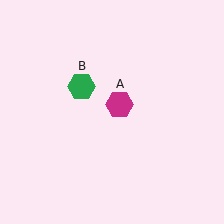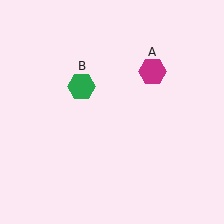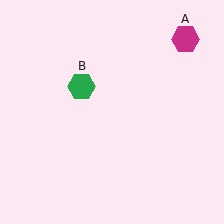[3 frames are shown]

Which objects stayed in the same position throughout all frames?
Green hexagon (object B) remained stationary.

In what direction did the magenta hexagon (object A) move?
The magenta hexagon (object A) moved up and to the right.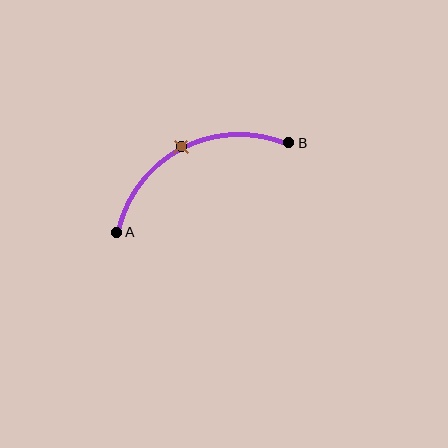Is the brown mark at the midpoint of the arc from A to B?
Yes. The brown mark lies on the arc at equal arc-length from both A and B — it is the arc midpoint.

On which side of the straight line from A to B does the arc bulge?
The arc bulges above the straight line connecting A and B.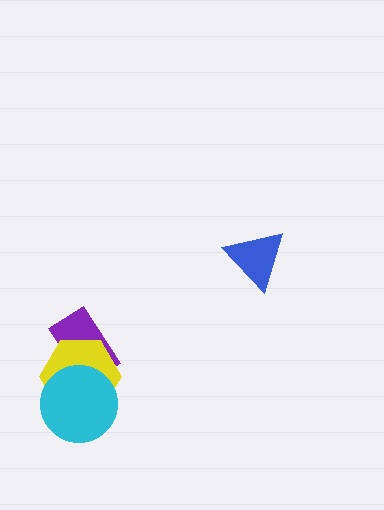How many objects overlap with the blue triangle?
0 objects overlap with the blue triangle.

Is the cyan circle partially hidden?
No, no other shape covers it.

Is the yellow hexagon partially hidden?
Yes, it is partially covered by another shape.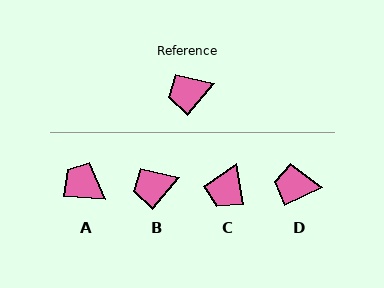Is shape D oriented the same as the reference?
No, it is off by about 24 degrees.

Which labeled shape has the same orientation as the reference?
B.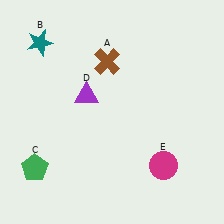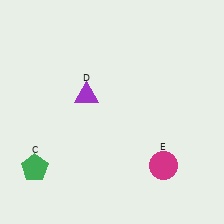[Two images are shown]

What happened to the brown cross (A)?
The brown cross (A) was removed in Image 2. It was in the top-left area of Image 1.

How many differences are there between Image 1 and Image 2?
There are 2 differences between the two images.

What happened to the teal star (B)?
The teal star (B) was removed in Image 2. It was in the top-left area of Image 1.